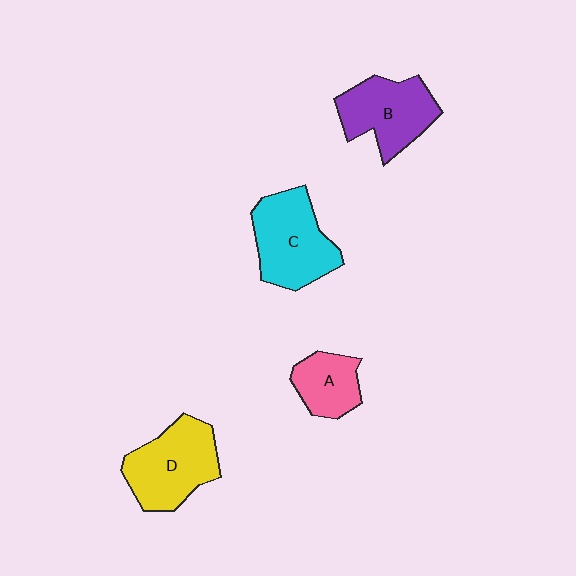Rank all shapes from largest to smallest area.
From largest to smallest: C (cyan), D (yellow), B (purple), A (pink).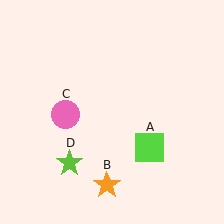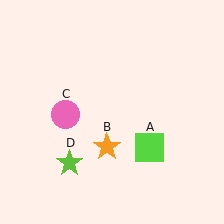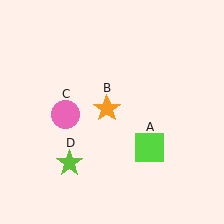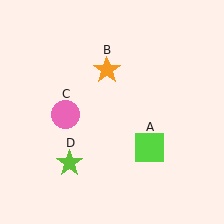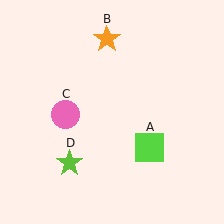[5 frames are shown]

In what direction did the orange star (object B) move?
The orange star (object B) moved up.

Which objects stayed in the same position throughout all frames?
Lime square (object A) and pink circle (object C) and lime star (object D) remained stationary.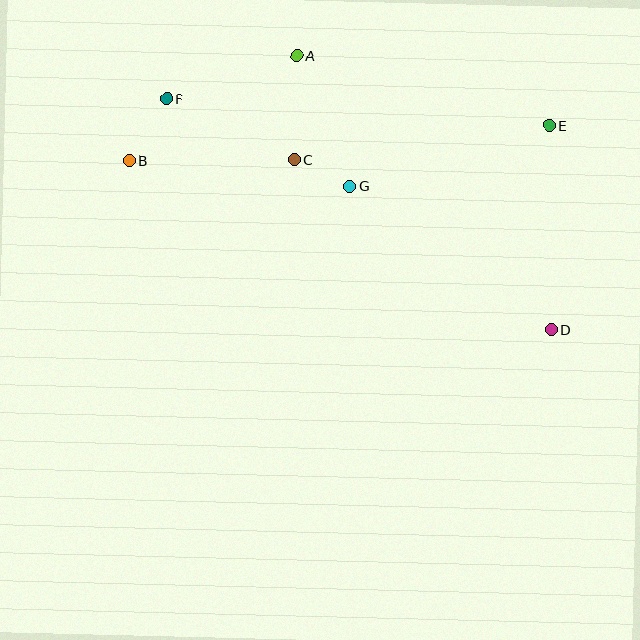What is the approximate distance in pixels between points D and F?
The distance between D and F is approximately 449 pixels.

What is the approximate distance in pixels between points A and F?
The distance between A and F is approximately 137 pixels.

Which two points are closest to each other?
Points C and G are closest to each other.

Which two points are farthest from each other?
Points B and D are farthest from each other.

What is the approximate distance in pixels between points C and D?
The distance between C and D is approximately 308 pixels.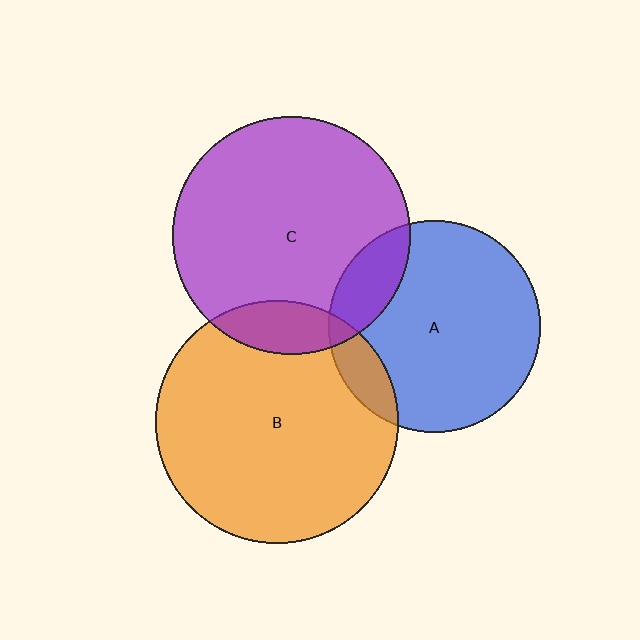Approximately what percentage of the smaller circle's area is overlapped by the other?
Approximately 10%.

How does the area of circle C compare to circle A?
Approximately 1.3 times.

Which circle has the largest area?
Circle B (orange).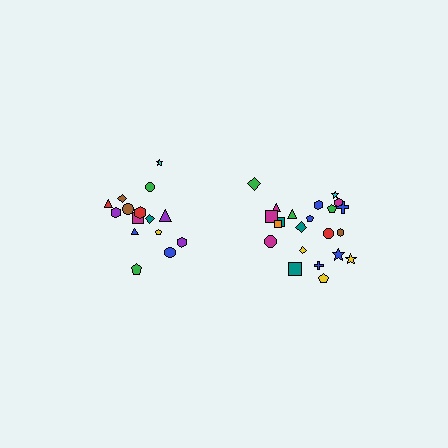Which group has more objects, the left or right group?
The right group.